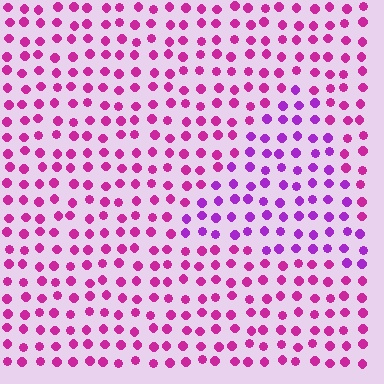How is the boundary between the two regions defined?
The boundary is defined purely by a slight shift in hue (about 30 degrees). Spacing, size, and orientation are identical on both sides.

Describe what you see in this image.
The image is filled with small magenta elements in a uniform arrangement. A triangle-shaped region is visible where the elements are tinted to a slightly different hue, forming a subtle color boundary.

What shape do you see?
I see a triangle.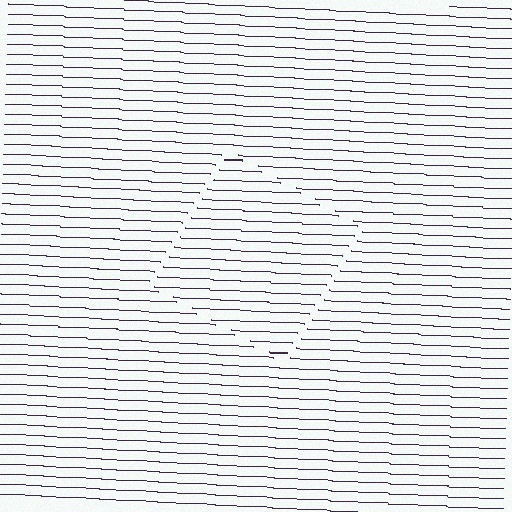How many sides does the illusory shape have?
4 sides — the line-ends trace a square.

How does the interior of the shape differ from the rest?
The interior of the shape contains the same grating, shifted by half a period — the contour is defined by the phase discontinuity where line-ends from the inner and outer gratings abut.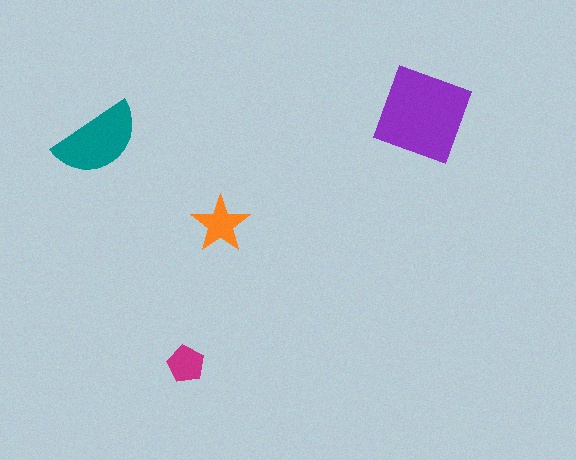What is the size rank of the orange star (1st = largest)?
3rd.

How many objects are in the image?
There are 4 objects in the image.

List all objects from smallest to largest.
The magenta pentagon, the orange star, the teal semicircle, the purple diamond.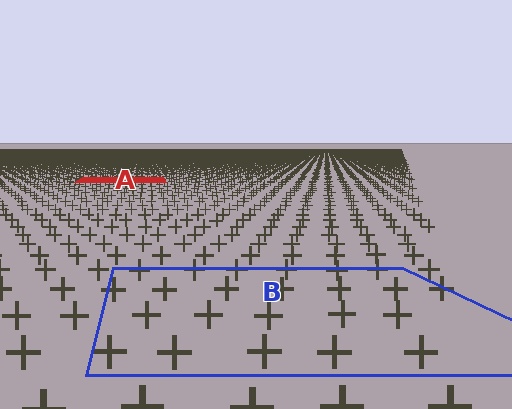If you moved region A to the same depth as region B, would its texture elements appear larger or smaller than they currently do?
They would appear larger. At a closer depth, the same texture elements are projected at a bigger on-screen size.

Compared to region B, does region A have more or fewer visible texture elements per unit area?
Region A has more texture elements per unit area — they are packed more densely because it is farther away.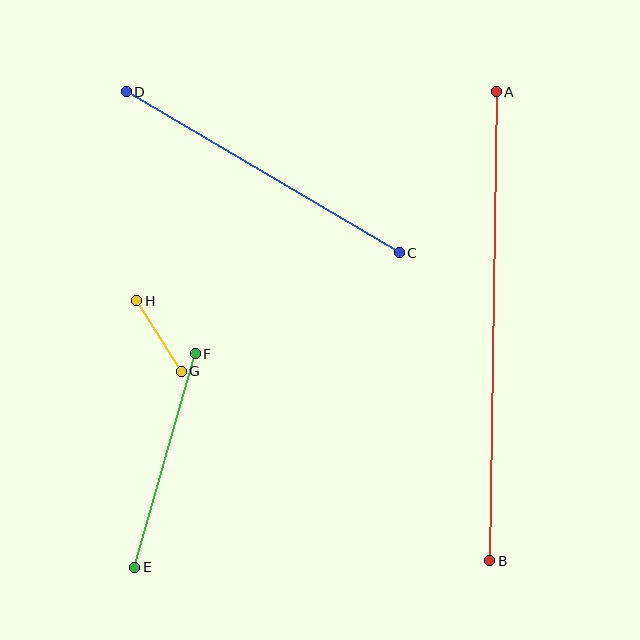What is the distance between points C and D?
The distance is approximately 317 pixels.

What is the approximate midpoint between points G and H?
The midpoint is at approximately (159, 336) pixels.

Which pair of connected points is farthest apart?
Points A and B are farthest apart.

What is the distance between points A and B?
The distance is approximately 469 pixels.